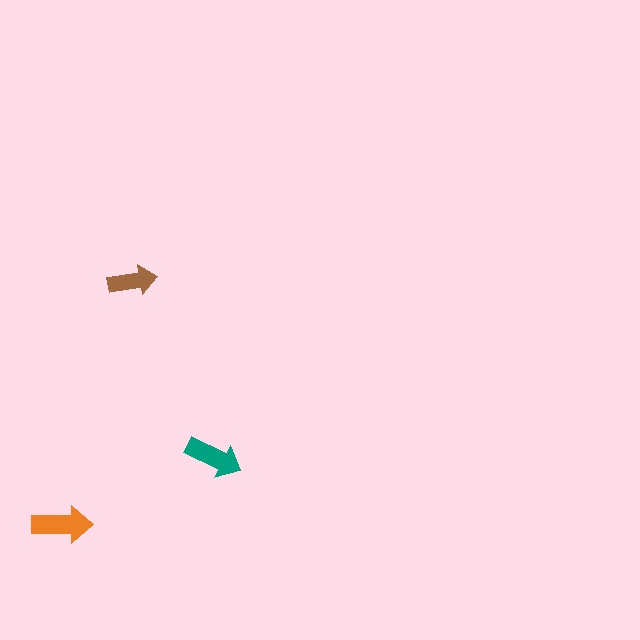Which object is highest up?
The brown arrow is topmost.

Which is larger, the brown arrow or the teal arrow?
The teal one.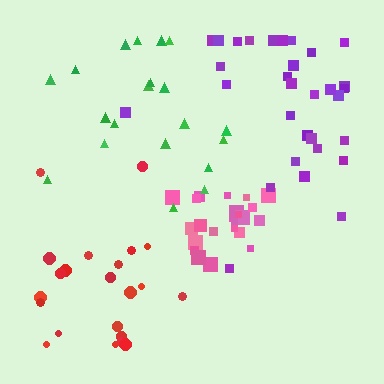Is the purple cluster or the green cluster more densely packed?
Green.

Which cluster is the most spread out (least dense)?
Purple.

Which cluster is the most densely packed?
Pink.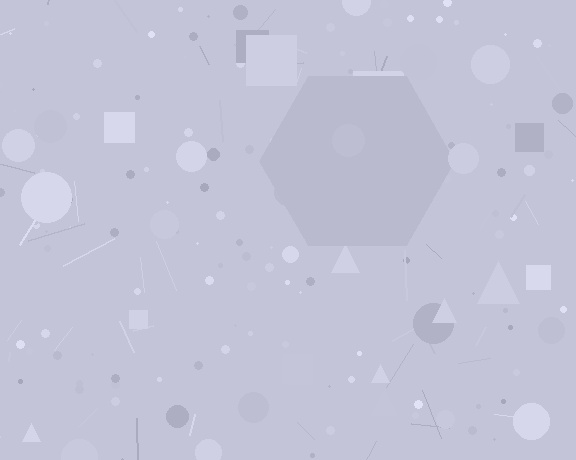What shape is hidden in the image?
A hexagon is hidden in the image.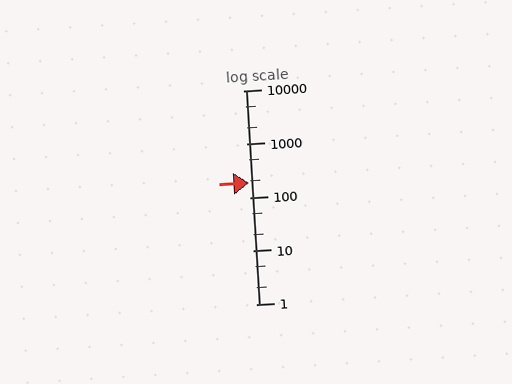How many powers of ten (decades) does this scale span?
The scale spans 4 decades, from 1 to 10000.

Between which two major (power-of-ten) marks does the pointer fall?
The pointer is between 100 and 1000.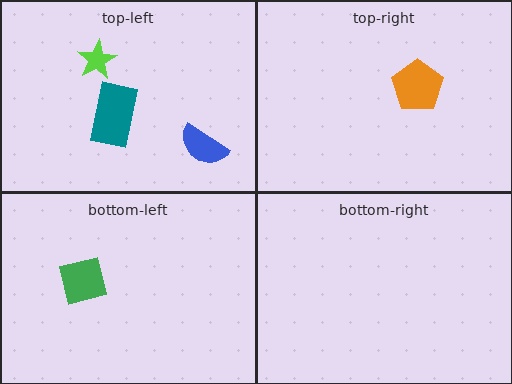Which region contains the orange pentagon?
The top-right region.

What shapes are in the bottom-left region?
The green square.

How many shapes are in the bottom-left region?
1.